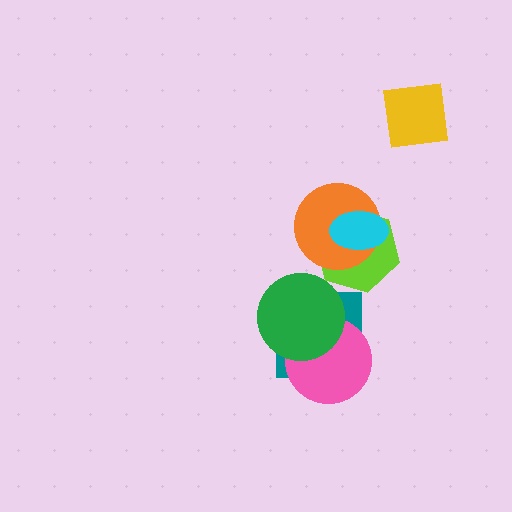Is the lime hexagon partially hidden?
Yes, it is partially covered by another shape.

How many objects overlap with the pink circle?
2 objects overlap with the pink circle.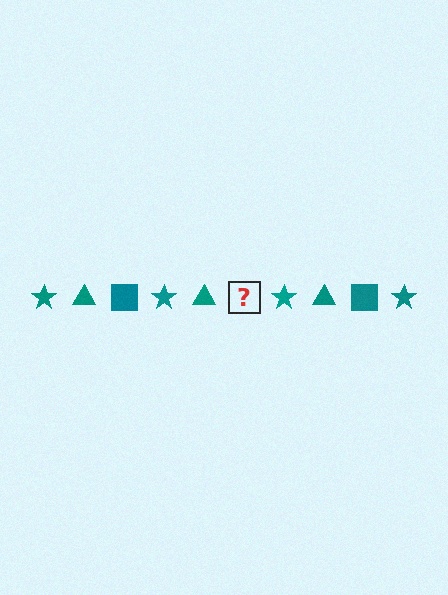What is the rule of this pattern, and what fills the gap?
The rule is that the pattern cycles through star, triangle, square shapes in teal. The gap should be filled with a teal square.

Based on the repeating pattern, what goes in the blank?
The blank should be a teal square.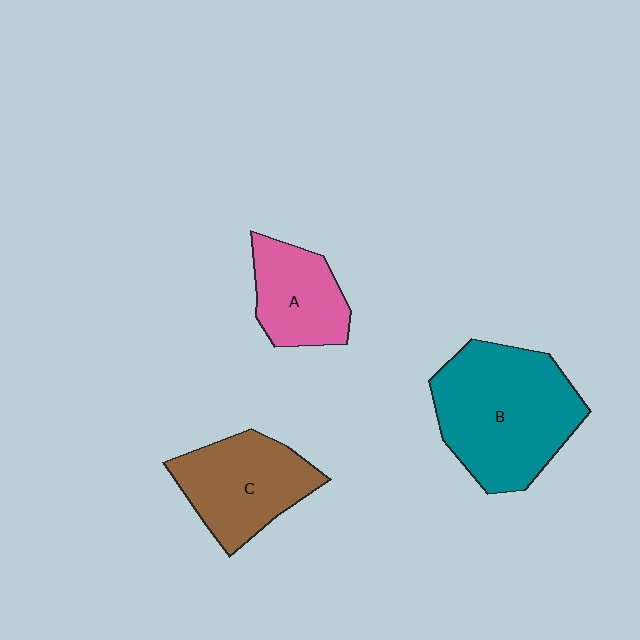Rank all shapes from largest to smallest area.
From largest to smallest: B (teal), C (brown), A (pink).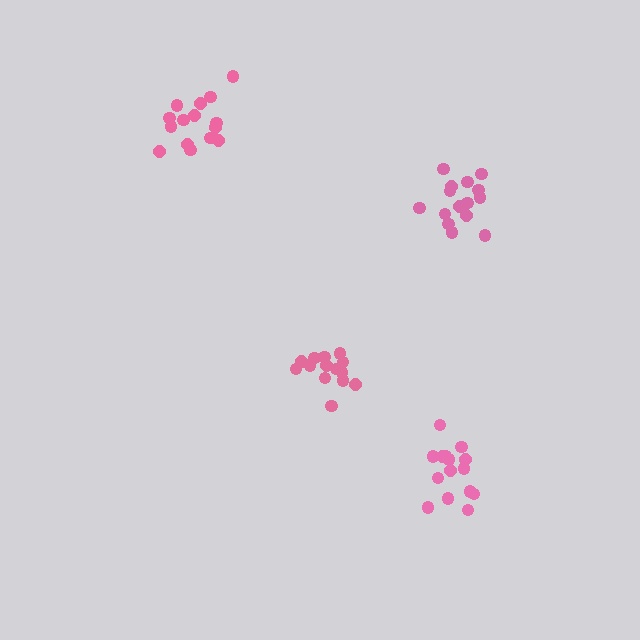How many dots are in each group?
Group 1: 14 dots, Group 2: 16 dots, Group 3: 15 dots, Group 4: 15 dots (60 total).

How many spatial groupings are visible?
There are 4 spatial groupings.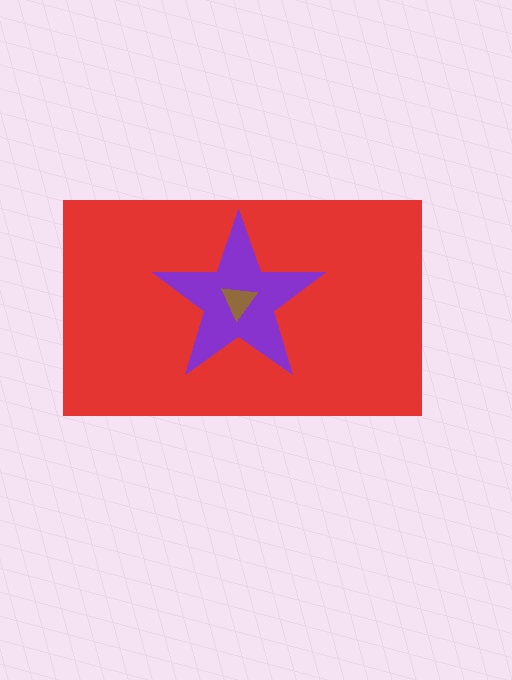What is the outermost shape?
The red rectangle.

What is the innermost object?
The brown triangle.